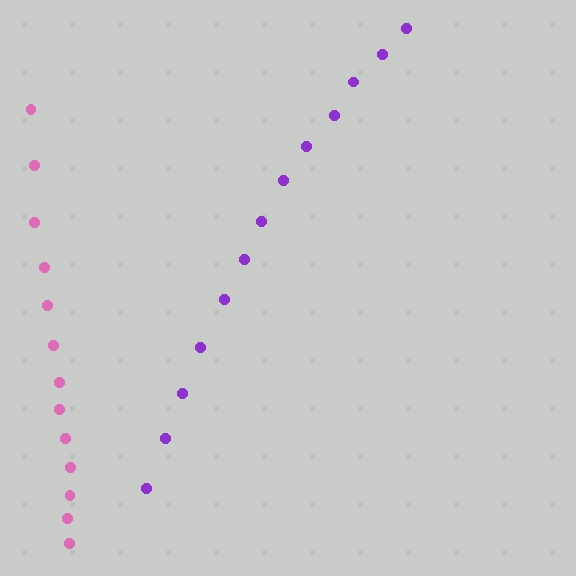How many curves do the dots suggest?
There are 2 distinct paths.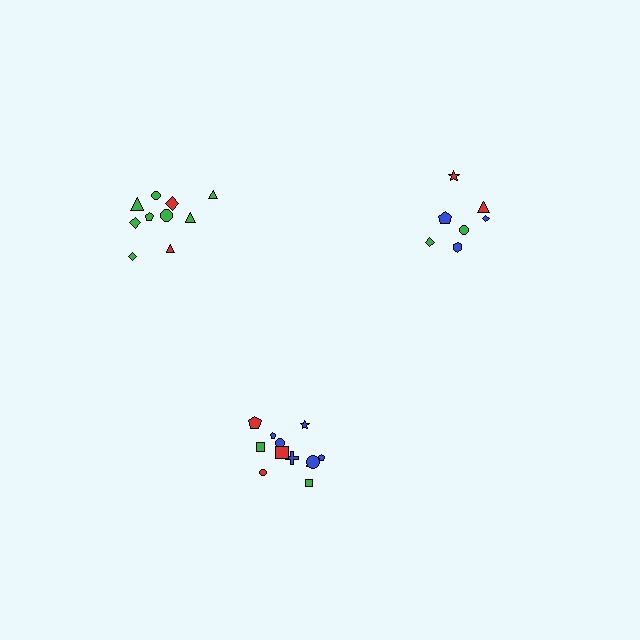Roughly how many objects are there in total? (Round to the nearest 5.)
Roughly 30 objects in total.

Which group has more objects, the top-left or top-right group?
The top-left group.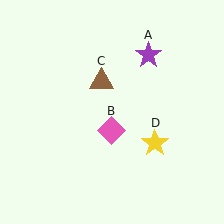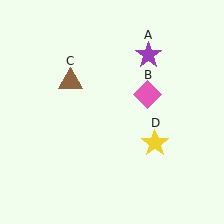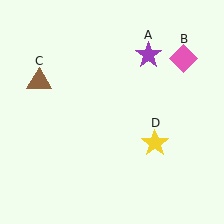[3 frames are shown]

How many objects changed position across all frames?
2 objects changed position: pink diamond (object B), brown triangle (object C).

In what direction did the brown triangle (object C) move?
The brown triangle (object C) moved left.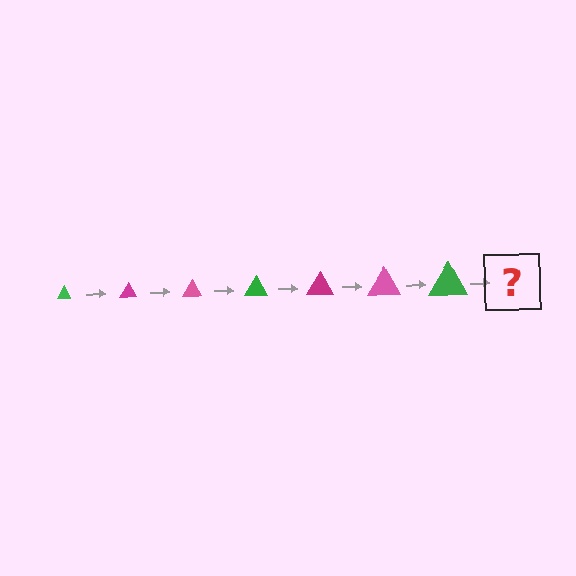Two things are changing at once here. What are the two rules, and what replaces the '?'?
The two rules are that the triangle grows larger each step and the color cycles through green, magenta, and pink. The '?' should be a magenta triangle, larger than the previous one.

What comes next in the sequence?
The next element should be a magenta triangle, larger than the previous one.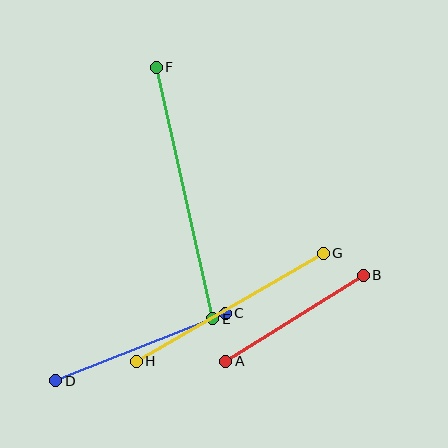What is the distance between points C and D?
The distance is approximately 182 pixels.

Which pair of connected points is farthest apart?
Points E and F are farthest apart.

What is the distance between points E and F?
The distance is approximately 258 pixels.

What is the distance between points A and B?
The distance is approximately 162 pixels.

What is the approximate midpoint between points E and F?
The midpoint is at approximately (184, 193) pixels.